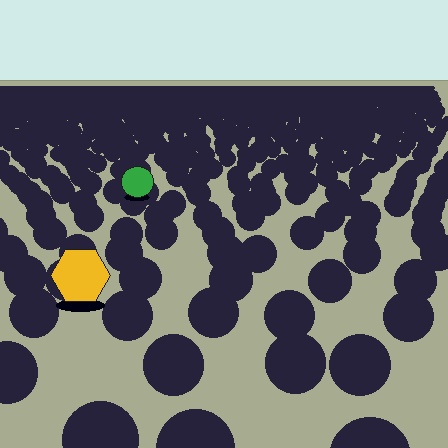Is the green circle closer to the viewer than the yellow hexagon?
No. The yellow hexagon is closer — you can tell from the texture gradient: the ground texture is coarser near it.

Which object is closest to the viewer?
The yellow hexagon is closest. The texture marks near it are larger and more spread out.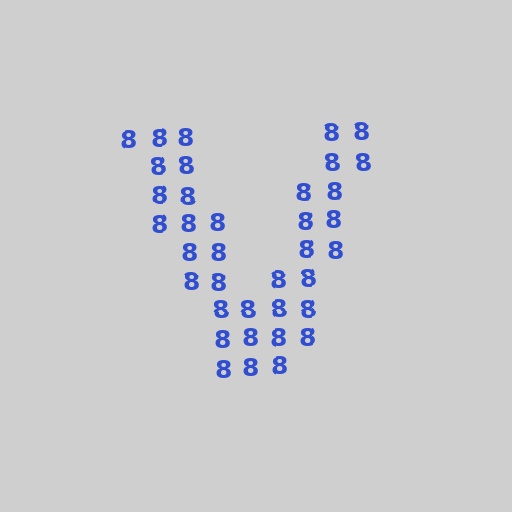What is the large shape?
The large shape is the letter V.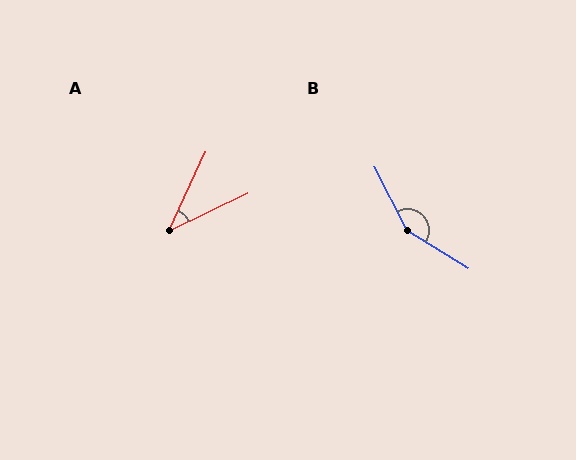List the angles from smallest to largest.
A (40°), B (149°).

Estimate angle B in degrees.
Approximately 149 degrees.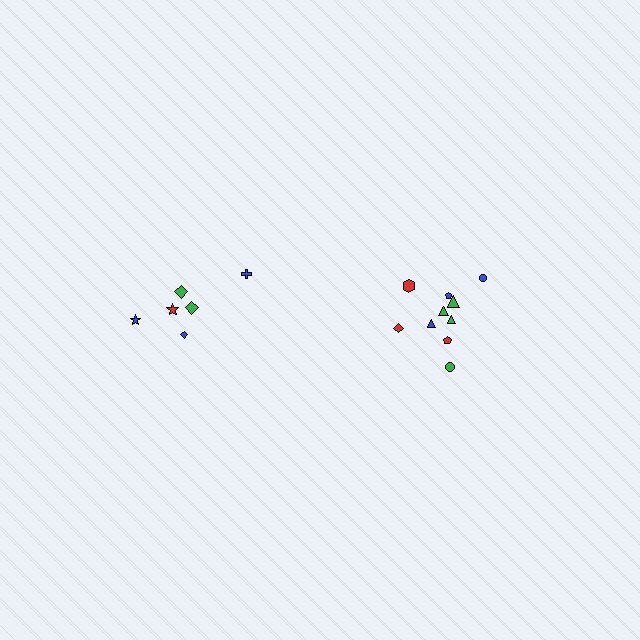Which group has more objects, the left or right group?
The right group.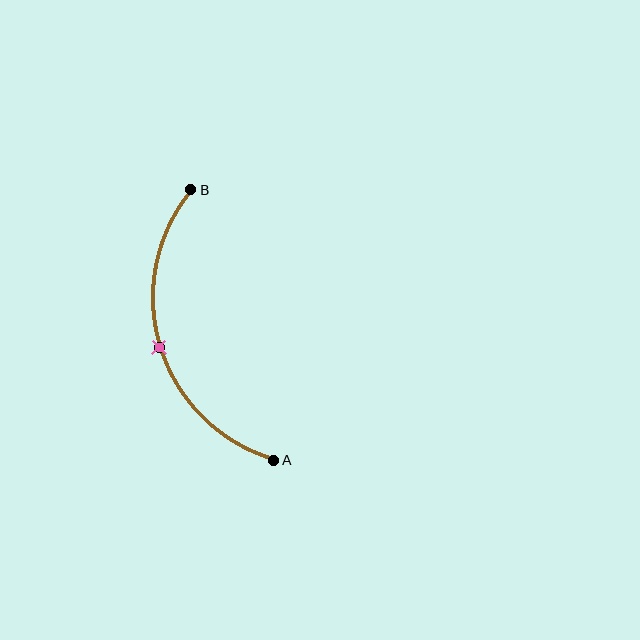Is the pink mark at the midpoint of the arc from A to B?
Yes. The pink mark lies on the arc at equal arc-length from both A and B — it is the arc midpoint.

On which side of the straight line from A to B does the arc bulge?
The arc bulges to the left of the straight line connecting A and B.